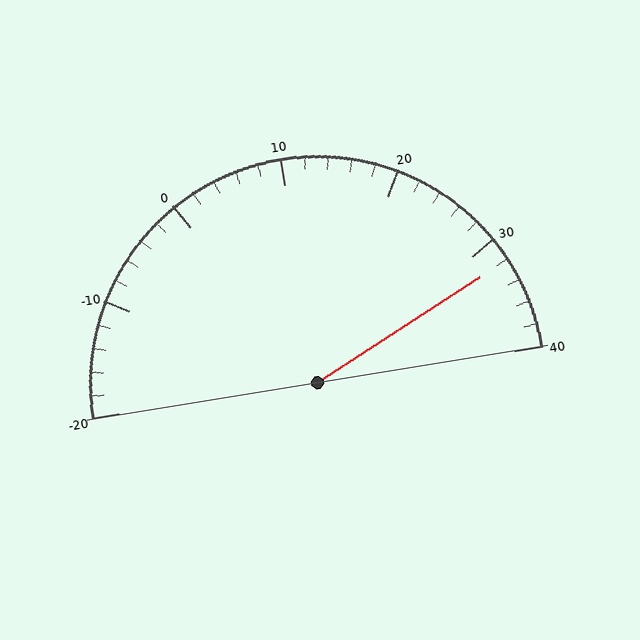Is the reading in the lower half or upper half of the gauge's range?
The reading is in the upper half of the range (-20 to 40).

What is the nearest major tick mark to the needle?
The nearest major tick mark is 30.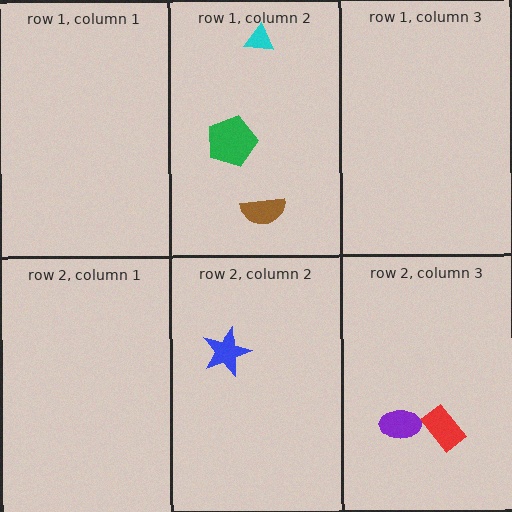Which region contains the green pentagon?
The row 1, column 2 region.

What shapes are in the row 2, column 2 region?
The blue star.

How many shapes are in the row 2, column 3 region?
2.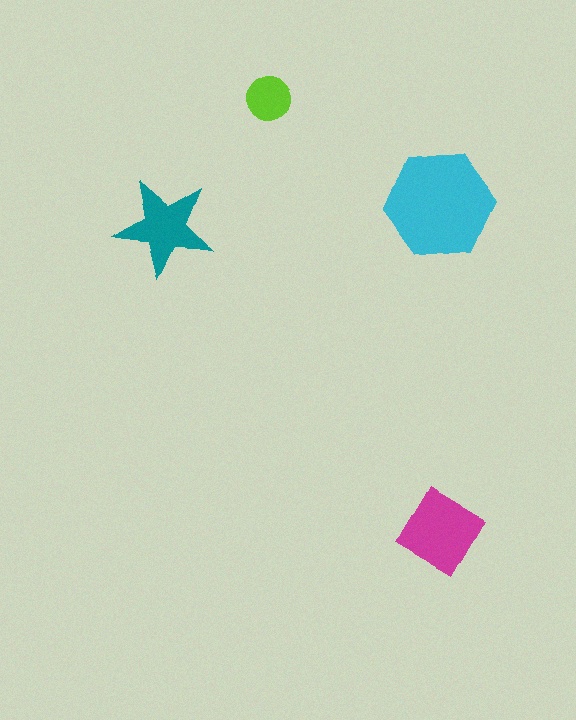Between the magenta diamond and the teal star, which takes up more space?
The magenta diamond.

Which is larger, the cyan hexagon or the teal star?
The cyan hexagon.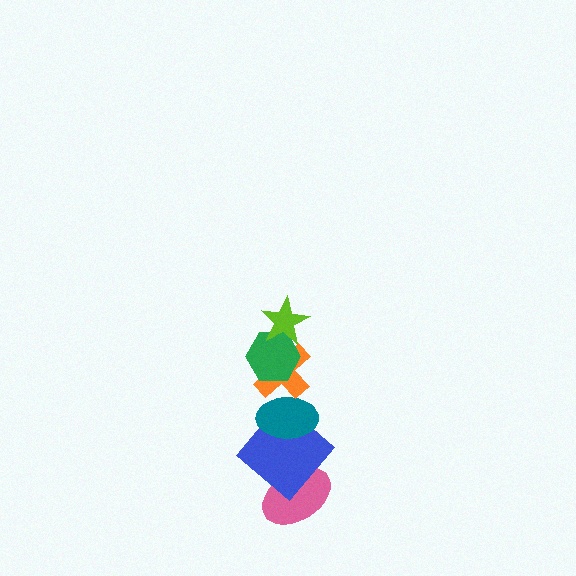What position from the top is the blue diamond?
The blue diamond is 5th from the top.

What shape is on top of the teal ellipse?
The orange cross is on top of the teal ellipse.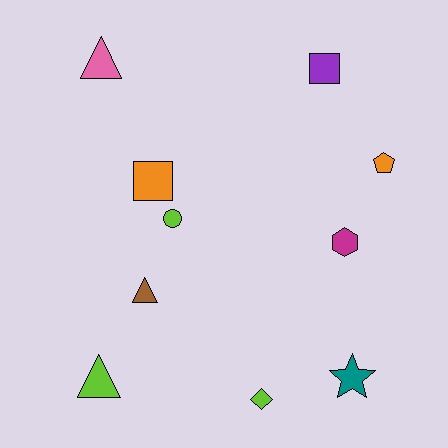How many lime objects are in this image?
There are 3 lime objects.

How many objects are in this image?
There are 10 objects.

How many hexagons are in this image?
There is 1 hexagon.